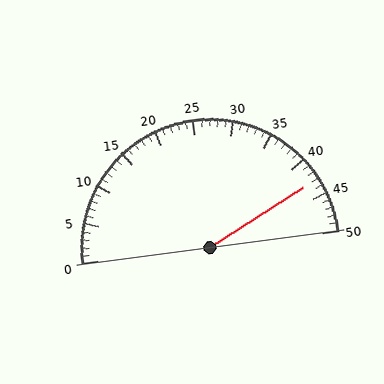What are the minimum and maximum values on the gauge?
The gauge ranges from 0 to 50.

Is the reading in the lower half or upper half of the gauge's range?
The reading is in the upper half of the range (0 to 50).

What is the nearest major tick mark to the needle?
The nearest major tick mark is 45.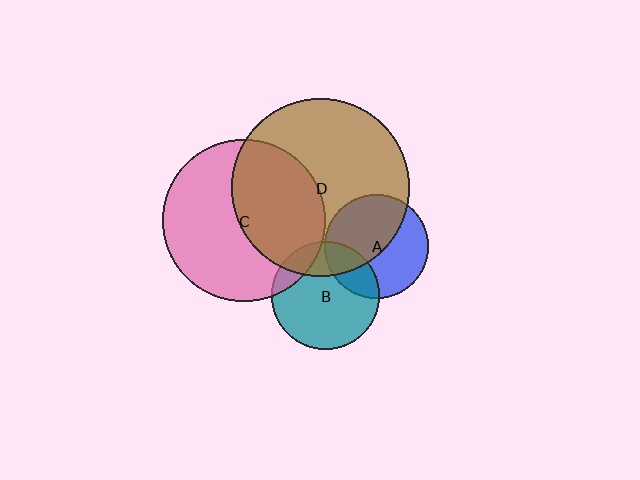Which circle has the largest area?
Circle D (brown).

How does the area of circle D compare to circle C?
Approximately 1.2 times.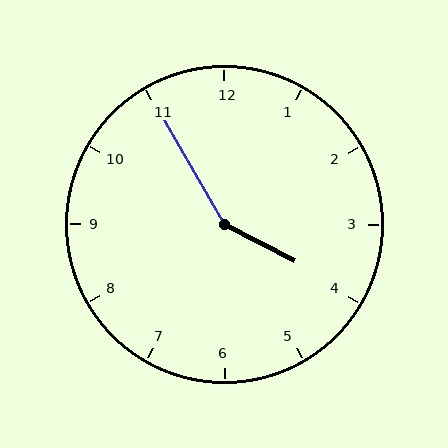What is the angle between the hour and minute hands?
Approximately 148 degrees.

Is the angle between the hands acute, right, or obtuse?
It is obtuse.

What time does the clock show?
3:55.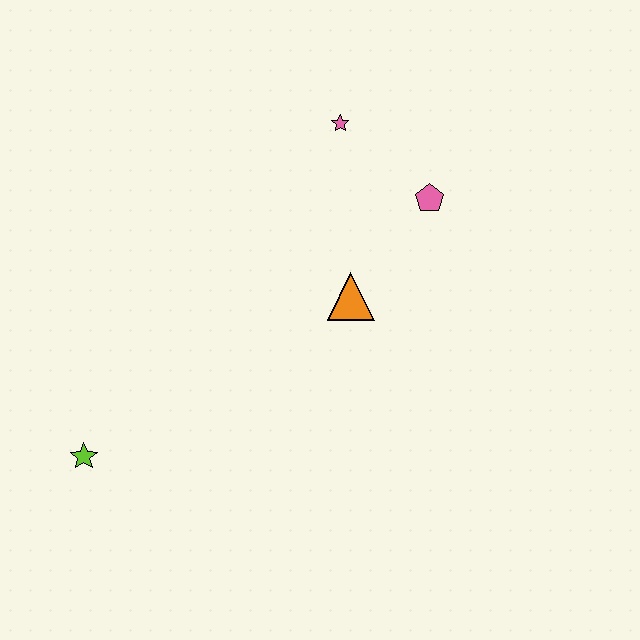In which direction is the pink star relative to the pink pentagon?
The pink star is to the left of the pink pentagon.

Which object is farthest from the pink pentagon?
The lime star is farthest from the pink pentagon.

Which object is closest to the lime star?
The orange triangle is closest to the lime star.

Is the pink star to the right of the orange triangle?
No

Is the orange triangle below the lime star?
No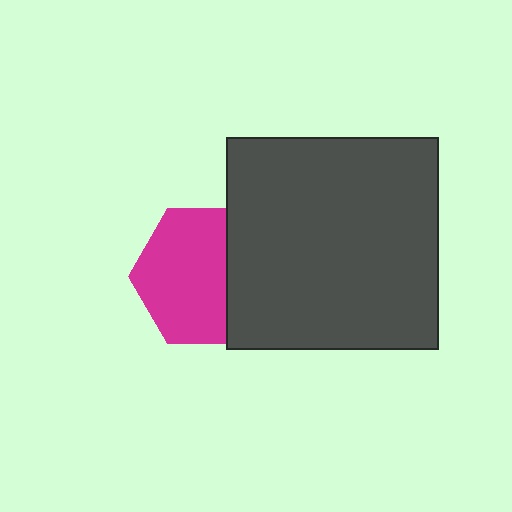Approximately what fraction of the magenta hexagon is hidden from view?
Roughly 34% of the magenta hexagon is hidden behind the dark gray square.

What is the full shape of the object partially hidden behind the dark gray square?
The partially hidden object is a magenta hexagon.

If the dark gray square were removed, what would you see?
You would see the complete magenta hexagon.